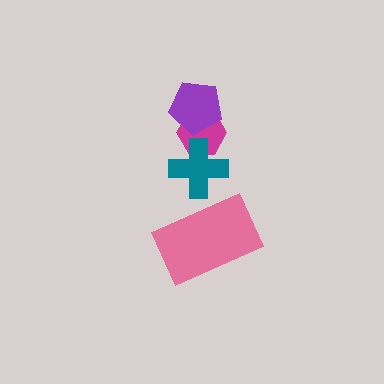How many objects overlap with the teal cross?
1 object overlaps with the teal cross.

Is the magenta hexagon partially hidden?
Yes, it is partially covered by another shape.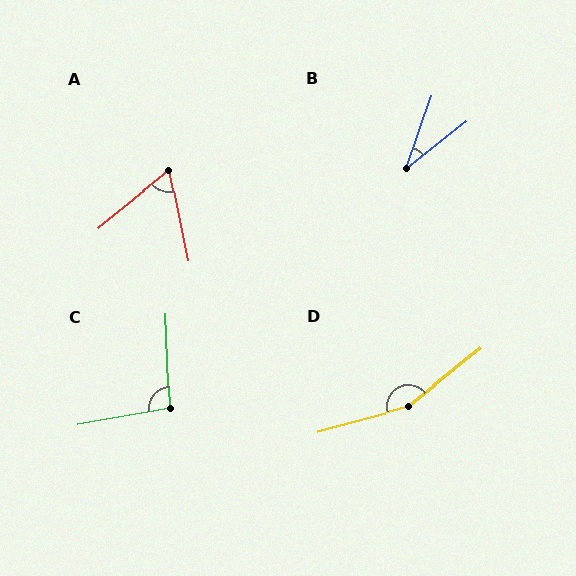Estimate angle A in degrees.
Approximately 62 degrees.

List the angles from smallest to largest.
B (32°), A (62°), C (98°), D (156°).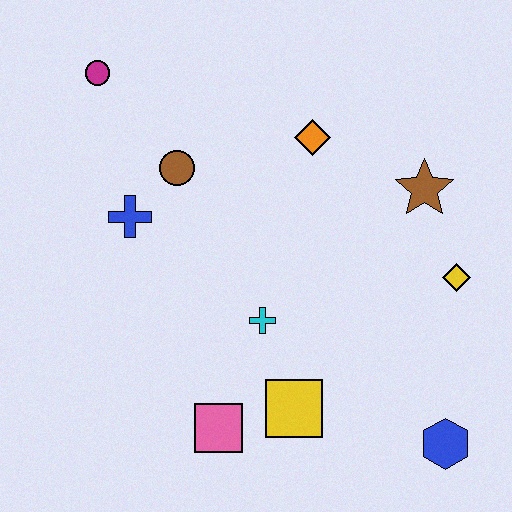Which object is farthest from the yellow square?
The magenta circle is farthest from the yellow square.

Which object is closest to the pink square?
The yellow square is closest to the pink square.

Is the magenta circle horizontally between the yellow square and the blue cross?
No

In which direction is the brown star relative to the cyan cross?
The brown star is to the right of the cyan cross.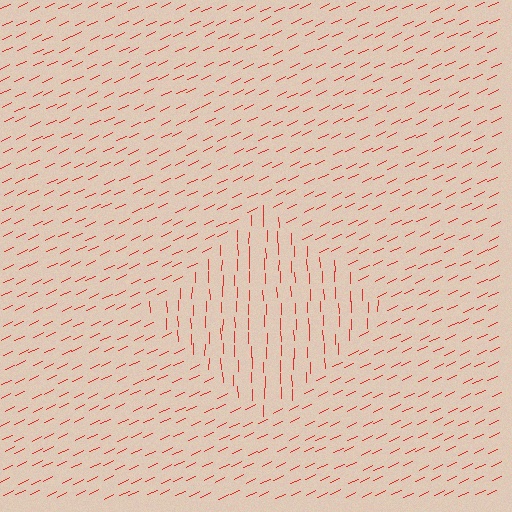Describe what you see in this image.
The image is filled with small red line segments. A diamond region in the image has lines oriented differently from the surrounding lines, creating a visible texture boundary.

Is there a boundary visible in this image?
Yes, there is a texture boundary formed by a change in line orientation.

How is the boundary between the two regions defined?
The boundary is defined purely by a change in line orientation (approximately 65 degrees difference). All lines are the same color and thickness.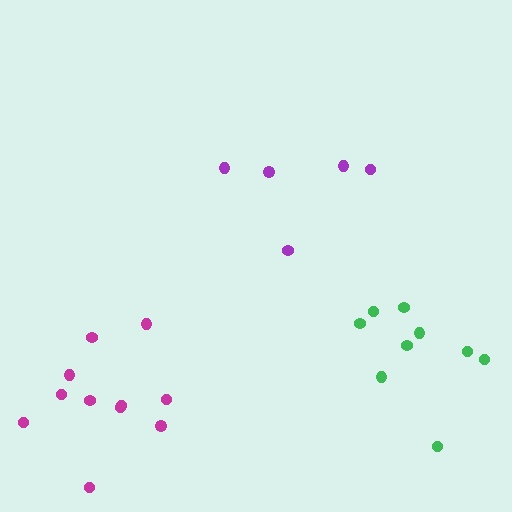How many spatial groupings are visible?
There are 3 spatial groupings.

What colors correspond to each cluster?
The clusters are colored: green, magenta, purple.